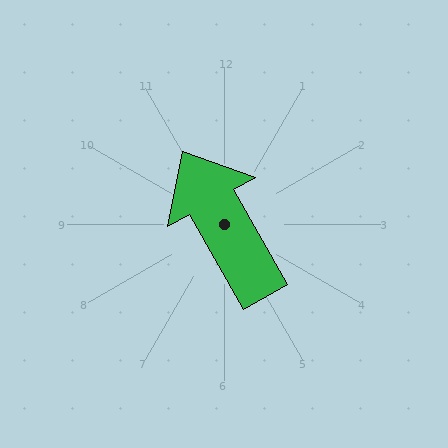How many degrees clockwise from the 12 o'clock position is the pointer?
Approximately 331 degrees.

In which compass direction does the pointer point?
Northwest.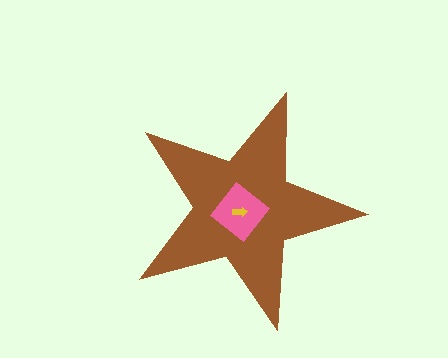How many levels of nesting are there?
3.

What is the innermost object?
The yellow arrow.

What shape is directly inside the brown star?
The pink diamond.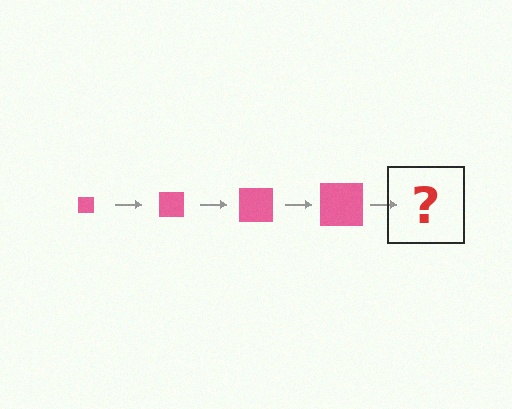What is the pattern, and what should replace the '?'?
The pattern is that the square gets progressively larger each step. The '?' should be a pink square, larger than the previous one.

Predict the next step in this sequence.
The next step is a pink square, larger than the previous one.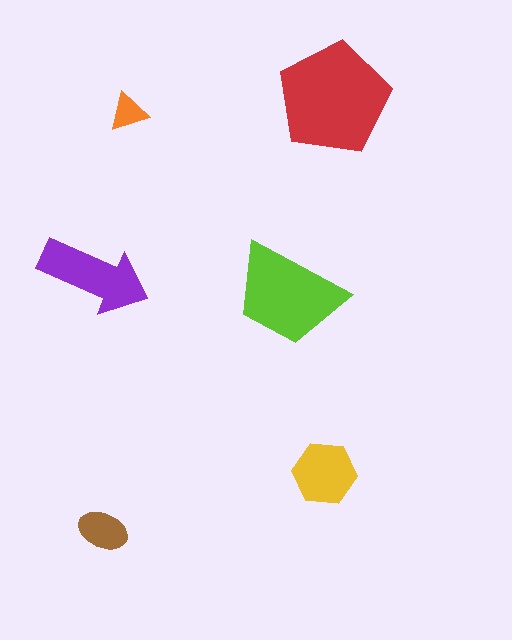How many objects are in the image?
There are 6 objects in the image.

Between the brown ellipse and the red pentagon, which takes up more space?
The red pentagon.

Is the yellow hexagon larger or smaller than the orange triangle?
Larger.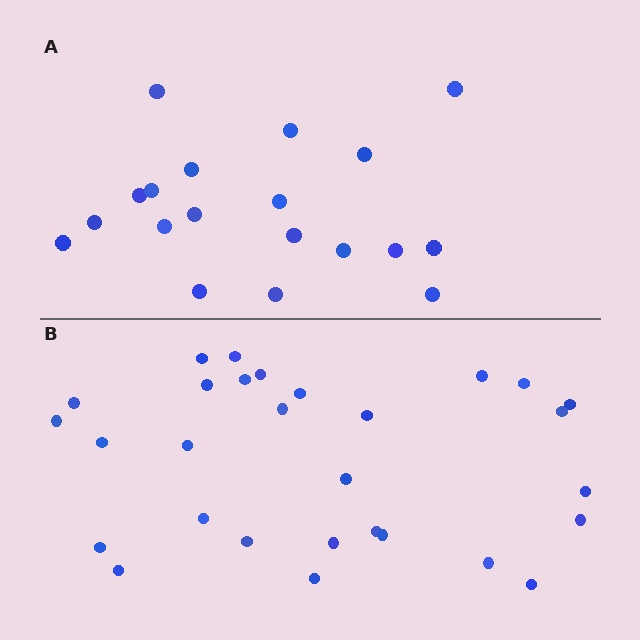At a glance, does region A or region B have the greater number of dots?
Region B (the bottom region) has more dots.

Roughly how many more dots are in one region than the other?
Region B has roughly 10 or so more dots than region A.